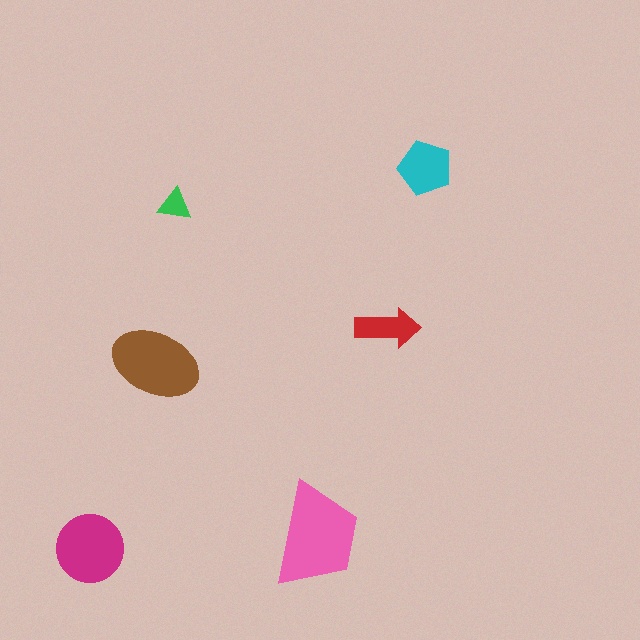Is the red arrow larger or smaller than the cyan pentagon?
Smaller.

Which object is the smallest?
The green triangle.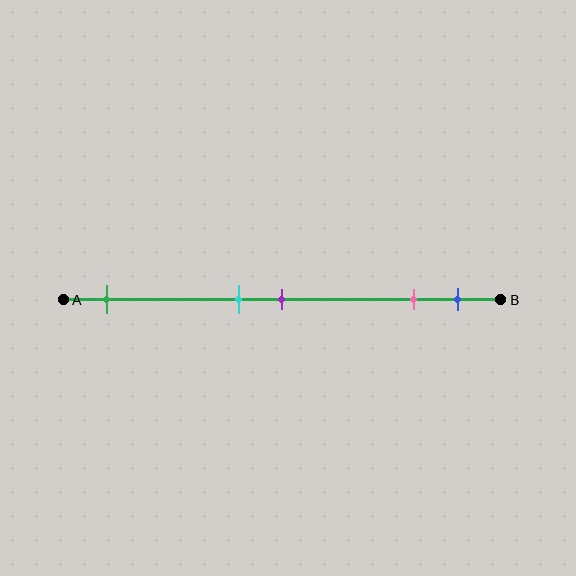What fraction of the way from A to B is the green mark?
The green mark is approximately 10% (0.1) of the way from A to B.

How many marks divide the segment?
There are 5 marks dividing the segment.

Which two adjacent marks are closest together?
The cyan and purple marks are the closest adjacent pair.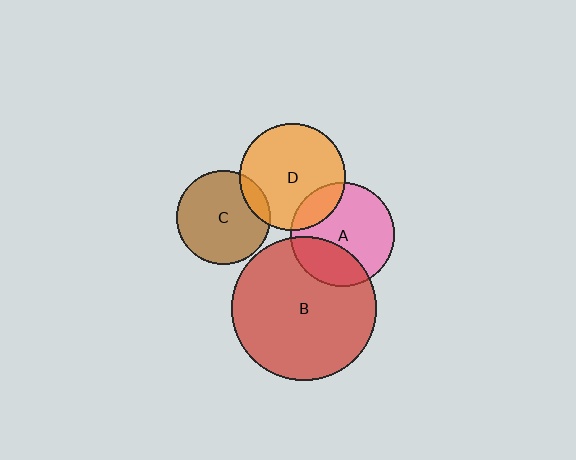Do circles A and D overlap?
Yes.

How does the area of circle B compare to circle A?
Approximately 1.9 times.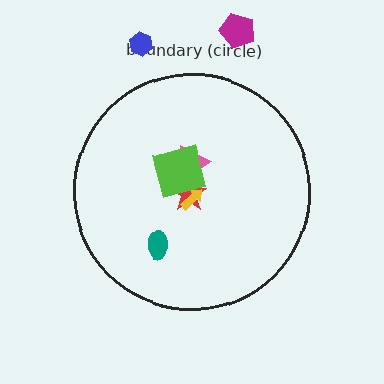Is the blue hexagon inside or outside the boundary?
Outside.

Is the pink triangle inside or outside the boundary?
Inside.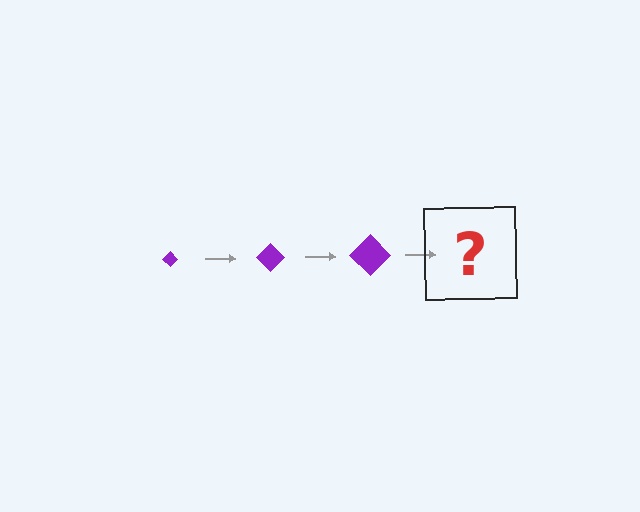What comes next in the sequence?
The next element should be a purple diamond, larger than the previous one.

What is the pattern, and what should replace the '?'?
The pattern is that the diamond gets progressively larger each step. The '?' should be a purple diamond, larger than the previous one.